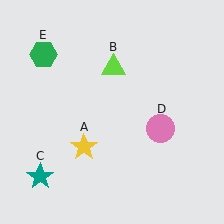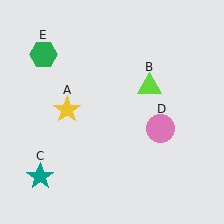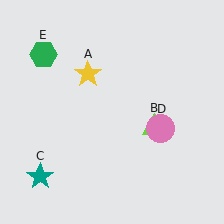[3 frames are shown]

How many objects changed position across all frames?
2 objects changed position: yellow star (object A), lime triangle (object B).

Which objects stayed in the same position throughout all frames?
Teal star (object C) and pink circle (object D) and green hexagon (object E) remained stationary.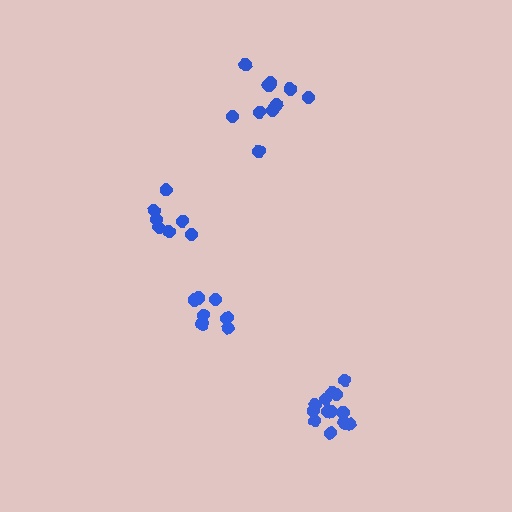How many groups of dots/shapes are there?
There are 4 groups.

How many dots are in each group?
Group 1: 7 dots, Group 2: 13 dots, Group 3: 10 dots, Group 4: 7 dots (37 total).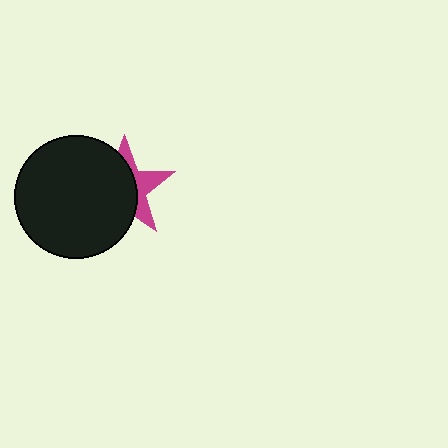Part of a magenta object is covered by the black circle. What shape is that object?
It is a star.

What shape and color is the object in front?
The object in front is a black circle.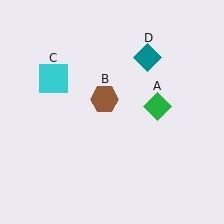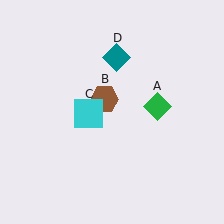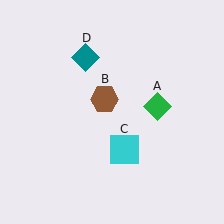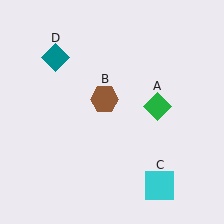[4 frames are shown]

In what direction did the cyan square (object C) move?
The cyan square (object C) moved down and to the right.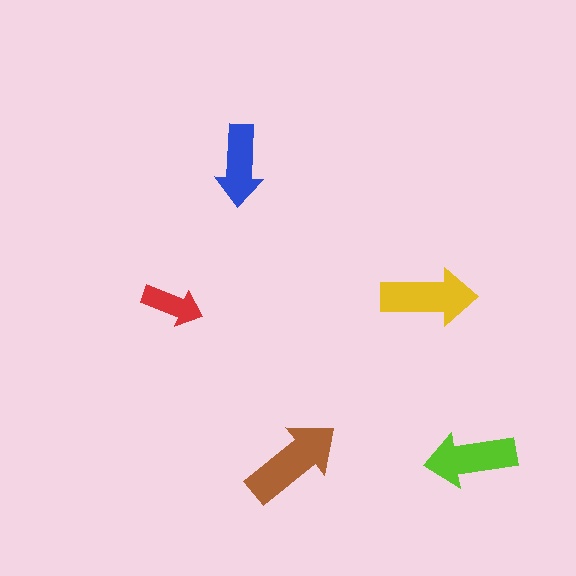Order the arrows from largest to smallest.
the brown one, the yellow one, the lime one, the blue one, the red one.